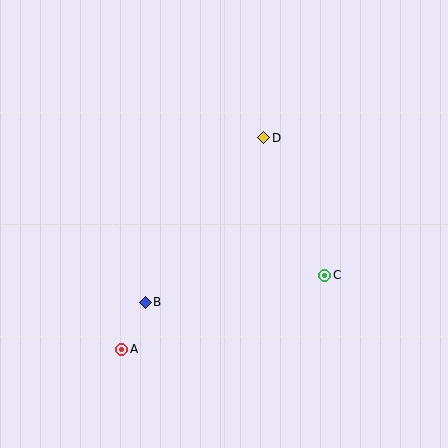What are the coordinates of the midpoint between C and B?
The midpoint between C and B is at (235, 289).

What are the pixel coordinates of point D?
Point D is at (264, 138).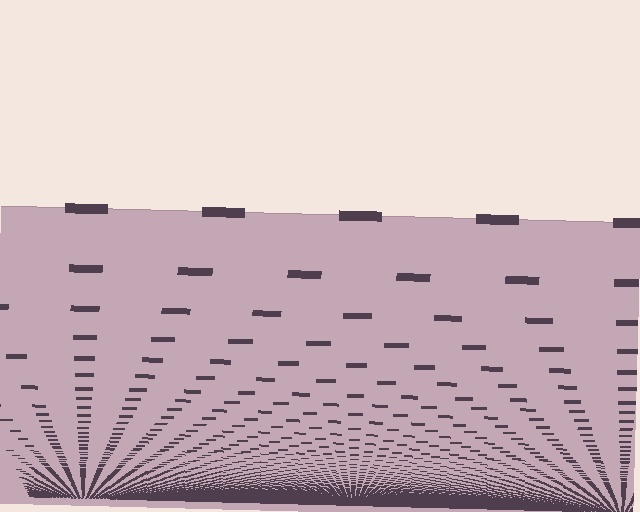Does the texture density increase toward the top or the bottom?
Density increases toward the bottom.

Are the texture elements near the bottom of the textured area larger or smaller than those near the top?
Smaller. The gradient is inverted — elements near the bottom are smaller and denser.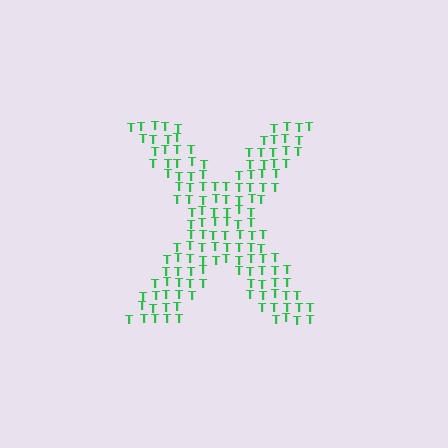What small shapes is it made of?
It is made of small letter T's.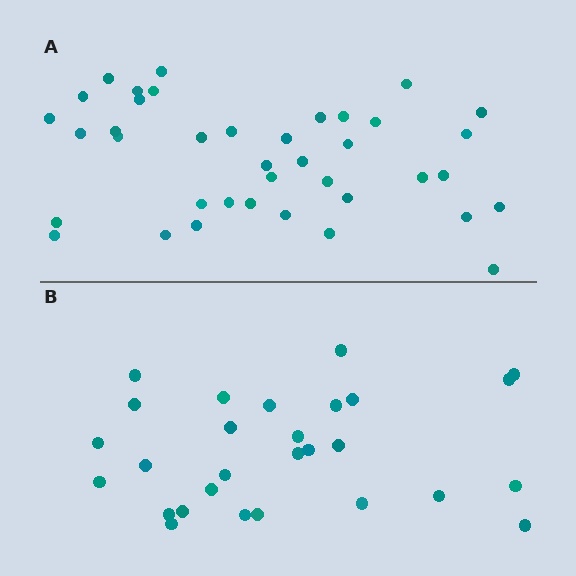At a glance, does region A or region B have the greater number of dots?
Region A (the top region) has more dots.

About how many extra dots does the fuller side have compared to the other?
Region A has roughly 12 or so more dots than region B.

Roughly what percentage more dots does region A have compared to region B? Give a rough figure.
About 40% more.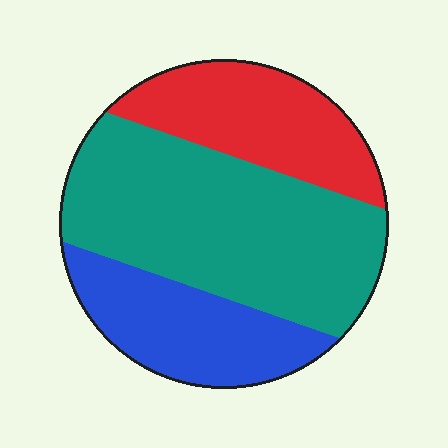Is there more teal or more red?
Teal.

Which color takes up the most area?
Teal, at roughly 50%.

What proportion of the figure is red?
Red covers roughly 25% of the figure.